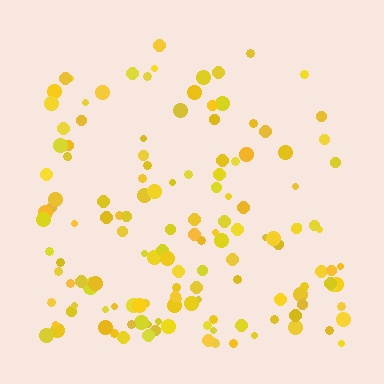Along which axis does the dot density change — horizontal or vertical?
Vertical.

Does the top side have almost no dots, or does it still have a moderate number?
Still a moderate number, just noticeably fewer than the bottom.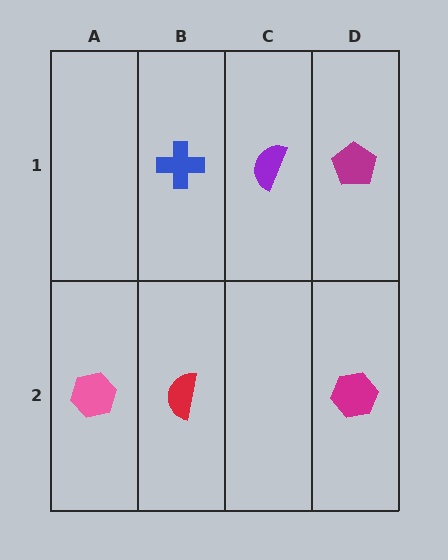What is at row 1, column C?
A purple semicircle.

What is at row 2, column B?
A red semicircle.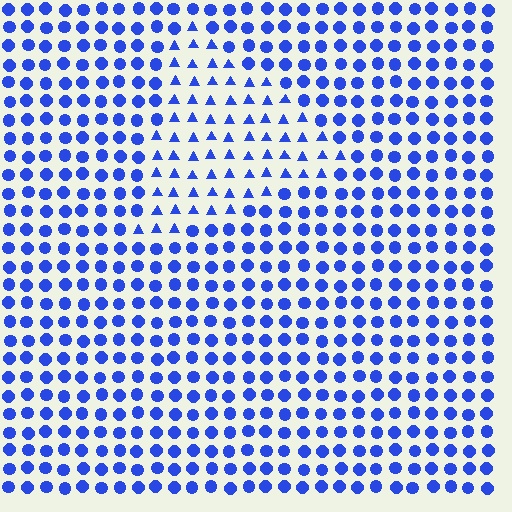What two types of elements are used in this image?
The image uses triangles inside the triangle region and circles outside it.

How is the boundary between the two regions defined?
The boundary is defined by a change in element shape: triangles inside vs. circles outside. All elements share the same color and spacing.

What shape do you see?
I see a triangle.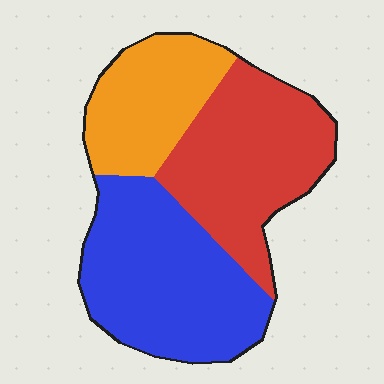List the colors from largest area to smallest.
From largest to smallest: blue, red, orange.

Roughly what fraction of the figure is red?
Red takes up about three eighths (3/8) of the figure.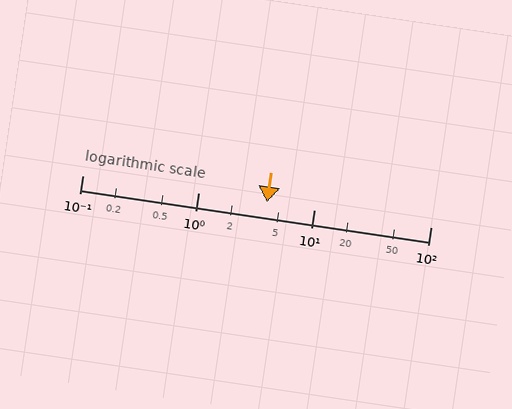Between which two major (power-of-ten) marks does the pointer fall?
The pointer is between 1 and 10.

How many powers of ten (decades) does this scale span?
The scale spans 3 decades, from 0.1 to 100.